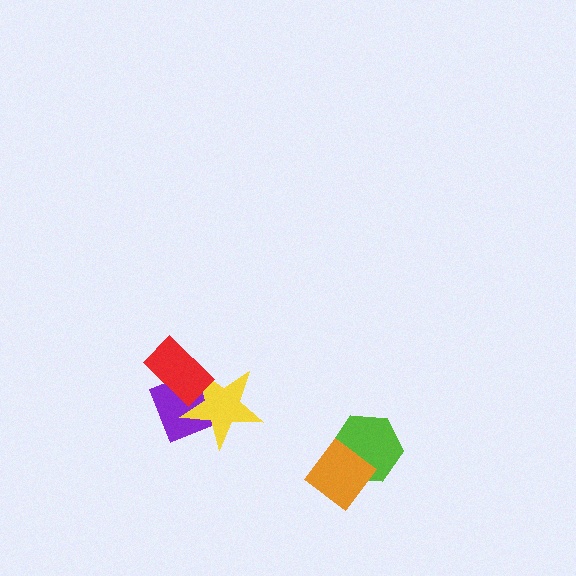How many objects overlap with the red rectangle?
2 objects overlap with the red rectangle.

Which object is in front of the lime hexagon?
The orange diamond is in front of the lime hexagon.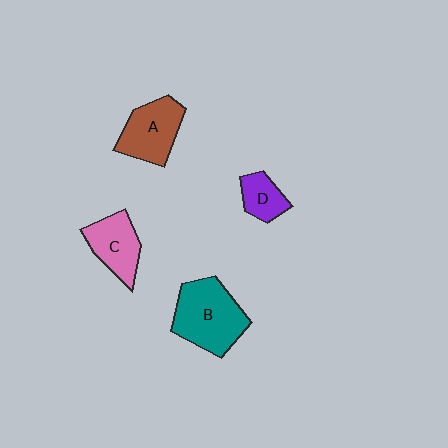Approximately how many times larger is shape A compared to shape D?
Approximately 1.8 times.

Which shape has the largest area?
Shape B (teal).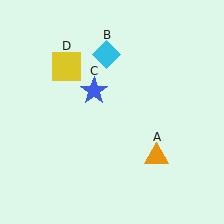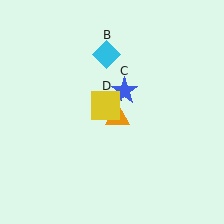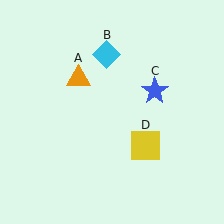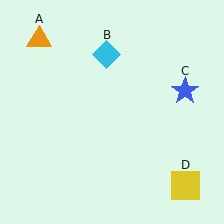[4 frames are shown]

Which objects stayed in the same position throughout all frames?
Cyan diamond (object B) remained stationary.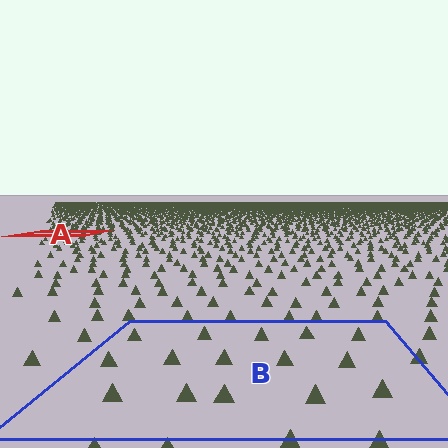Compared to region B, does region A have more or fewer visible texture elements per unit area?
Region A has more texture elements per unit area — they are packed more densely because it is farther away.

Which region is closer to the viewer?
Region B is closer. The texture elements there are larger and more spread out.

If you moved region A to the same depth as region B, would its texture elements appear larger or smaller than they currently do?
They would appear larger. At a closer depth, the same texture elements are projected at a bigger on-screen size.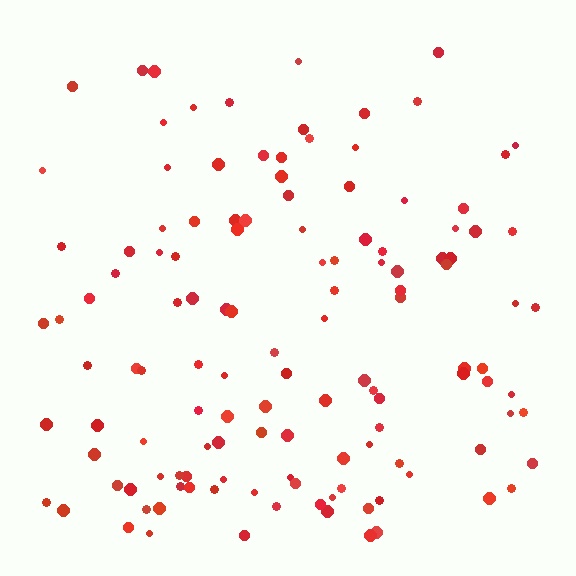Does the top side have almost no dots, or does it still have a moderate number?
Still a moderate number, just noticeably fewer than the bottom.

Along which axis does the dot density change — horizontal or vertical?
Vertical.